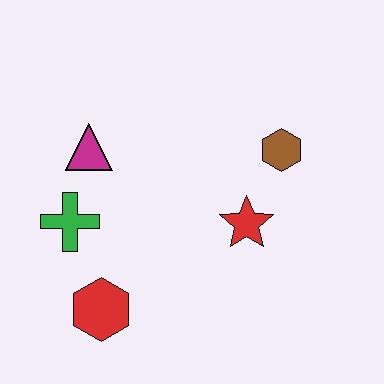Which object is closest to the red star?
The brown hexagon is closest to the red star.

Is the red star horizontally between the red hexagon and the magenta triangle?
No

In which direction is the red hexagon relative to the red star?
The red hexagon is to the left of the red star.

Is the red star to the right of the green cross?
Yes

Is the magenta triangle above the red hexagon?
Yes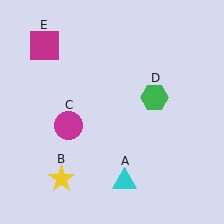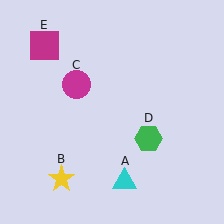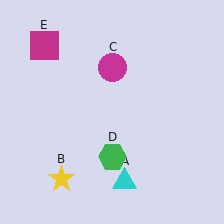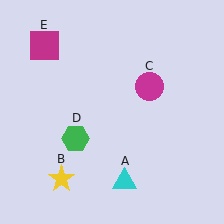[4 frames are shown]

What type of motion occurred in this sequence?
The magenta circle (object C), green hexagon (object D) rotated clockwise around the center of the scene.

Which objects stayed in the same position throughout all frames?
Cyan triangle (object A) and yellow star (object B) and magenta square (object E) remained stationary.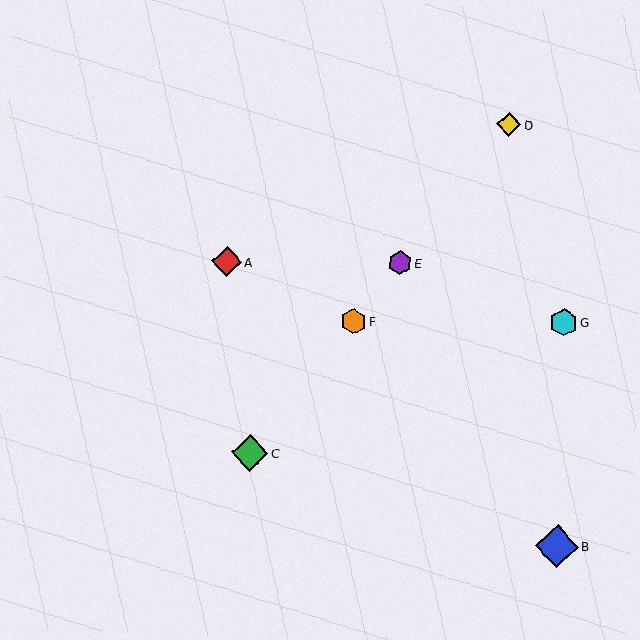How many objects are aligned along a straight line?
4 objects (C, D, E, F) are aligned along a straight line.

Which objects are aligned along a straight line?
Objects C, D, E, F are aligned along a straight line.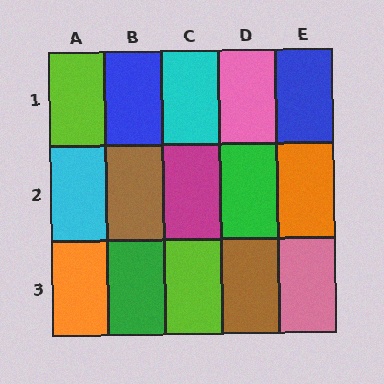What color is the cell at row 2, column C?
Magenta.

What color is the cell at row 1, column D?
Pink.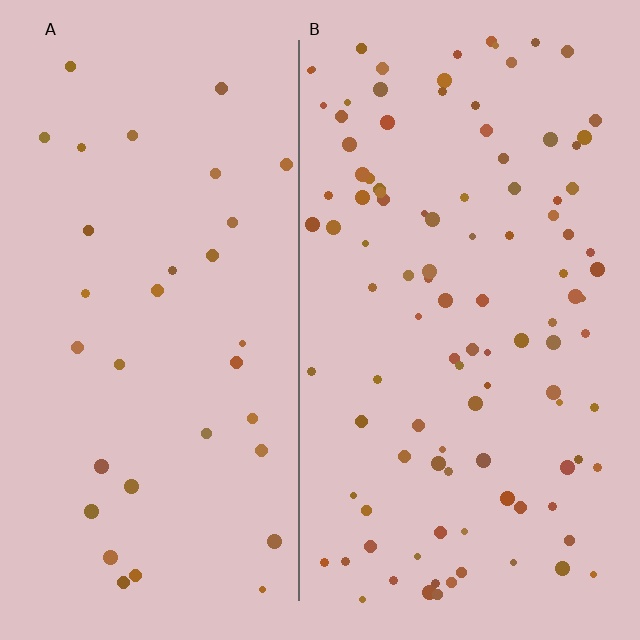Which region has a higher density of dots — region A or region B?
B (the right).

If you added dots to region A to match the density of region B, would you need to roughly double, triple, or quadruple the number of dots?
Approximately triple.